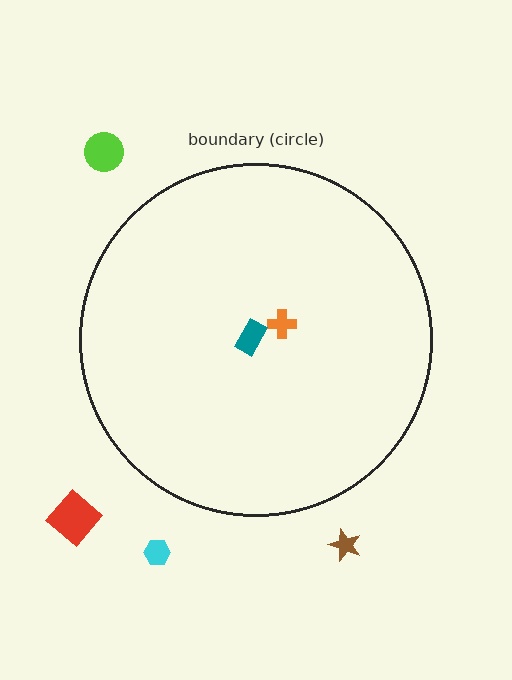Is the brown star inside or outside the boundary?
Outside.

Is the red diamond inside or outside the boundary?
Outside.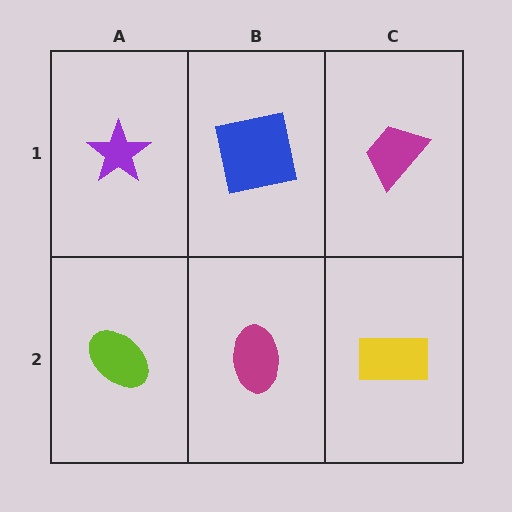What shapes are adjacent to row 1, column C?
A yellow rectangle (row 2, column C), a blue square (row 1, column B).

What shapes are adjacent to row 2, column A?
A purple star (row 1, column A), a magenta ellipse (row 2, column B).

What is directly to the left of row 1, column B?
A purple star.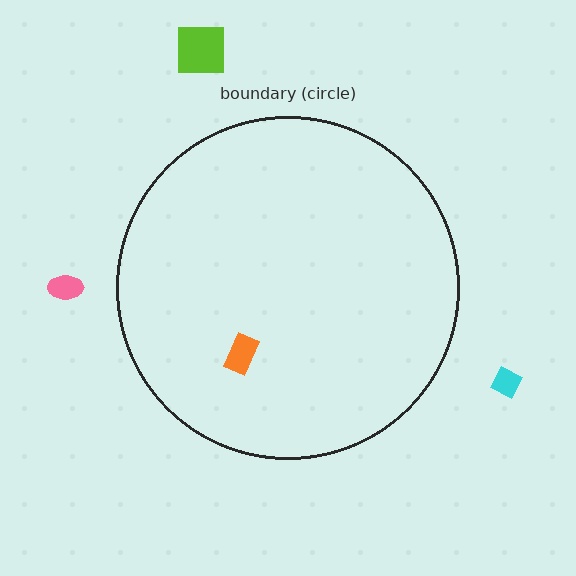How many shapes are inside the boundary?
1 inside, 3 outside.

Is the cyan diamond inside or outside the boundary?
Outside.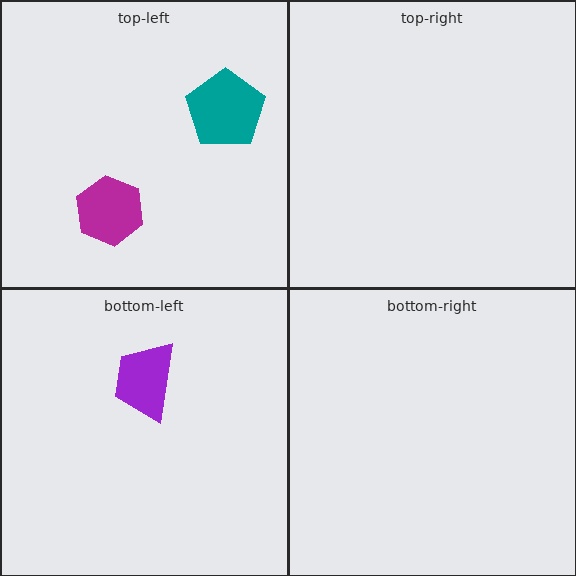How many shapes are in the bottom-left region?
1.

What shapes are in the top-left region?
The teal pentagon, the magenta hexagon.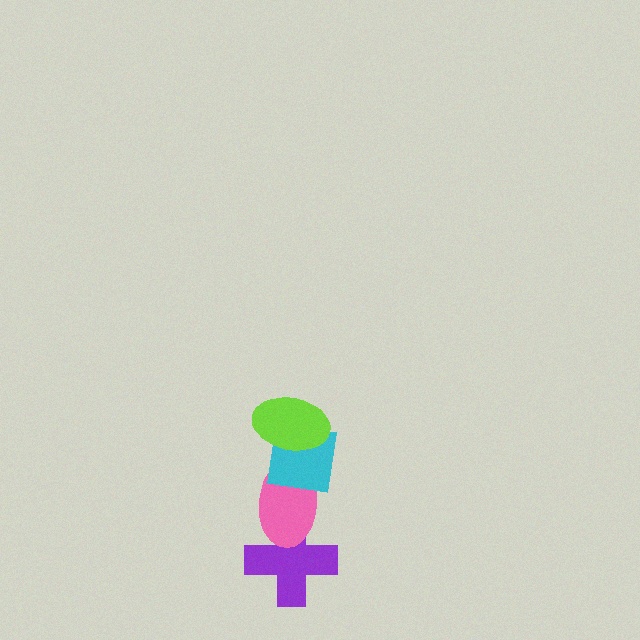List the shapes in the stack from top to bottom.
From top to bottom: the lime ellipse, the cyan square, the pink ellipse, the purple cross.